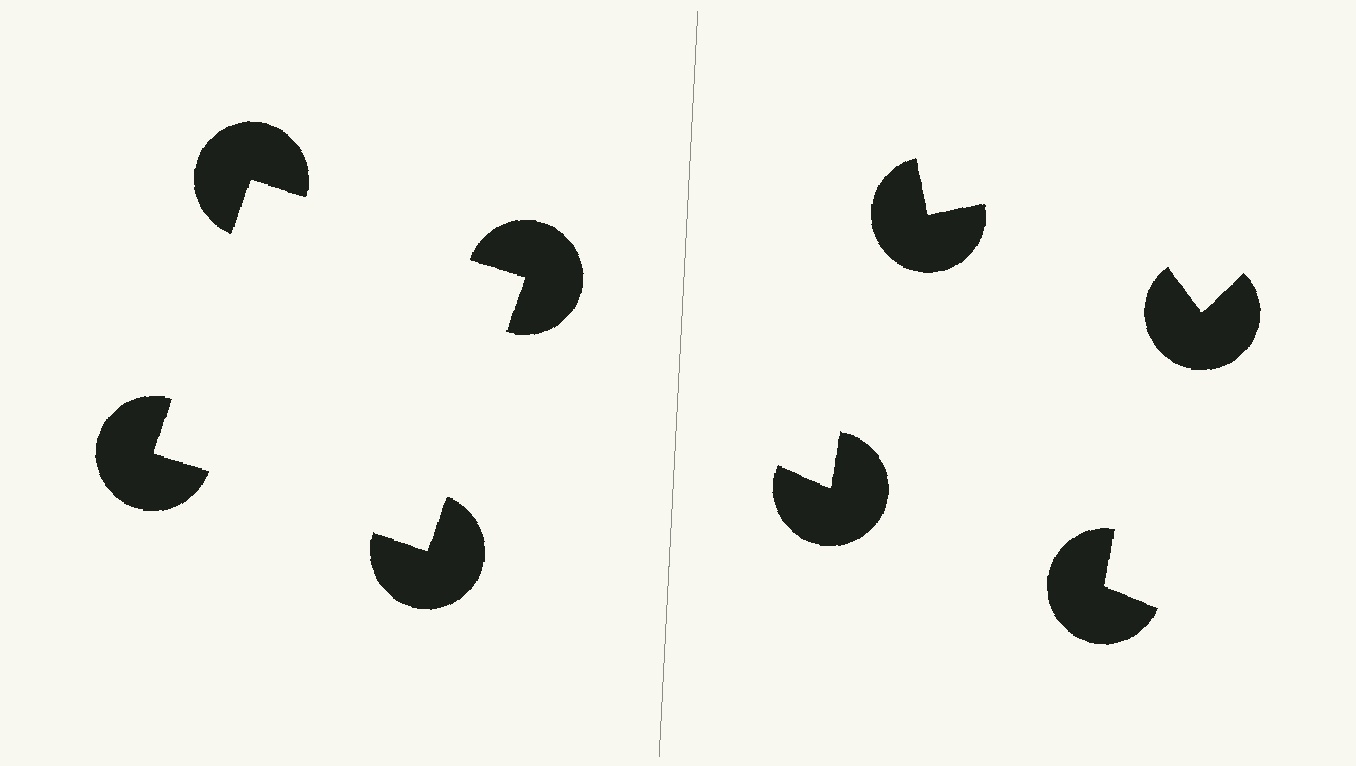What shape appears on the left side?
An illusory square.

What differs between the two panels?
The pac-man discs are positioned identically on both sides; only the wedge orientations differ. On the left they align to a square; on the right they are misaligned.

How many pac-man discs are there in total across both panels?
8 — 4 on each side.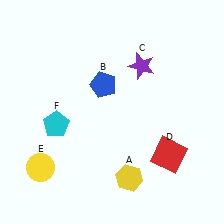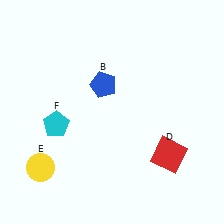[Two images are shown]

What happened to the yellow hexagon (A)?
The yellow hexagon (A) was removed in Image 2. It was in the bottom-right area of Image 1.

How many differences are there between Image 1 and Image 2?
There are 2 differences between the two images.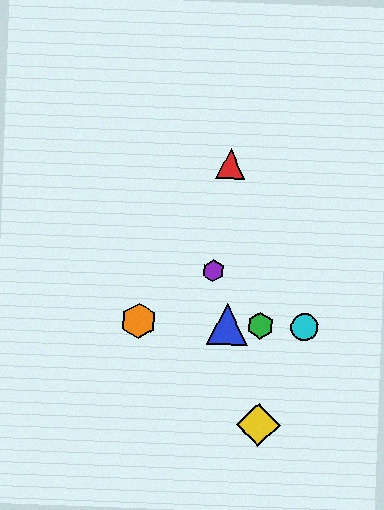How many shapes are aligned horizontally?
4 shapes (the blue triangle, the green hexagon, the orange hexagon, the cyan circle) are aligned horizontally.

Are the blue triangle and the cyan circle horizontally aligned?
Yes, both are at y≈324.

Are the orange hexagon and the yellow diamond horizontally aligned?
No, the orange hexagon is at y≈321 and the yellow diamond is at y≈425.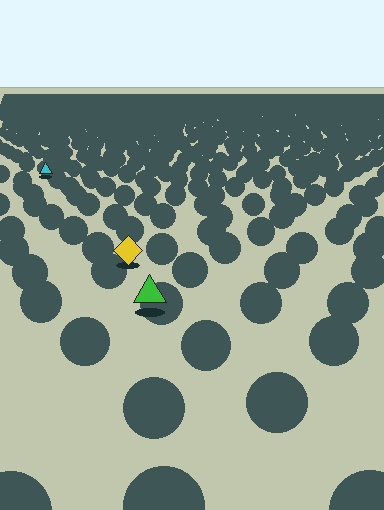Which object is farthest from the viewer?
The cyan triangle is farthest from the viewer. It appears smaller and the ground texture around it is denser.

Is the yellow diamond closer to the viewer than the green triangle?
No. The green triangle is closer — you can tell from the texture gradient: the ground texture is coarser near it.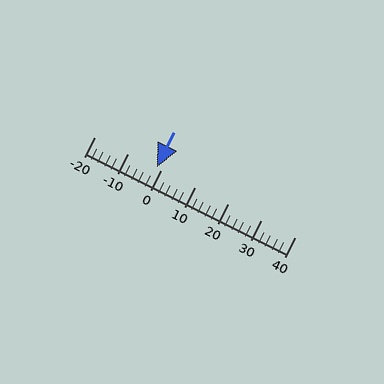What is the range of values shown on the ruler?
The ruler shows values from -20 to 40.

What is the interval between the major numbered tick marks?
The major tick marks are spaced 10 units apart.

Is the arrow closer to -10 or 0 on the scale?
The arrow is closer to 0.